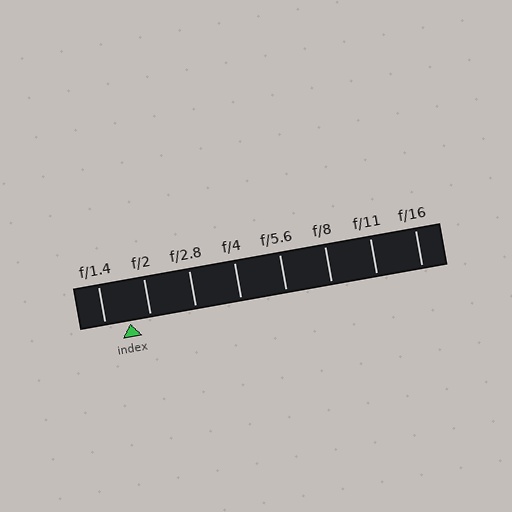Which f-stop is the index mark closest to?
The index mark is closest to f/2.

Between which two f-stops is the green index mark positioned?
The index mark is between f/1.4 and f/2.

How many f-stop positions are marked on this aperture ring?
There are 8 f-stop positions marked.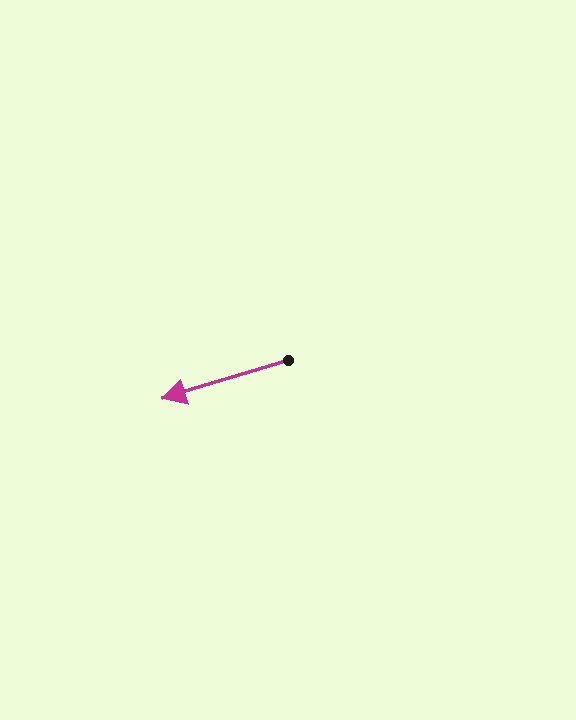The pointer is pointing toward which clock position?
Roughly 8 o'clock.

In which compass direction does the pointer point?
West.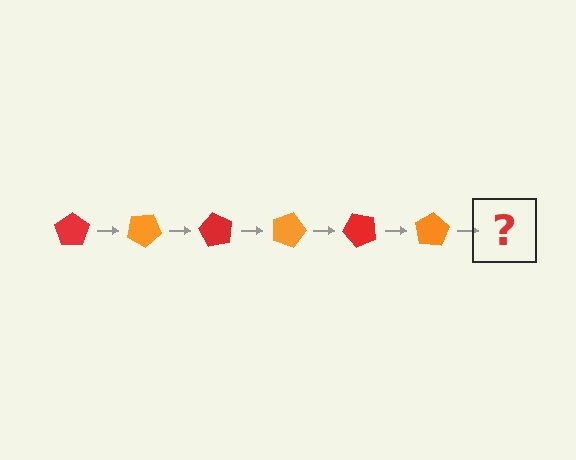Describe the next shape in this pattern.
It should be a red pentagon, rotated 180 degrees from the start.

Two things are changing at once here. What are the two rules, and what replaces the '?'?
The two rules are that it rotates 30 degrees each step and the color cycles through red and orange. The '?' should be a red pentagon, rotated 180 degrees from the start.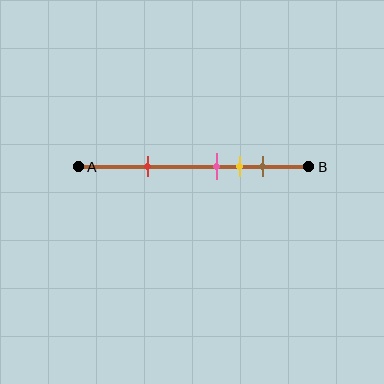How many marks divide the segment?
There are 4 marks dividing the segment.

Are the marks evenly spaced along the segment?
No, the marks are not evenly spaced.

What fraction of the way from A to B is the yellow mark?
The yellow mark is approximately 70% (0.7) of the way from A to B.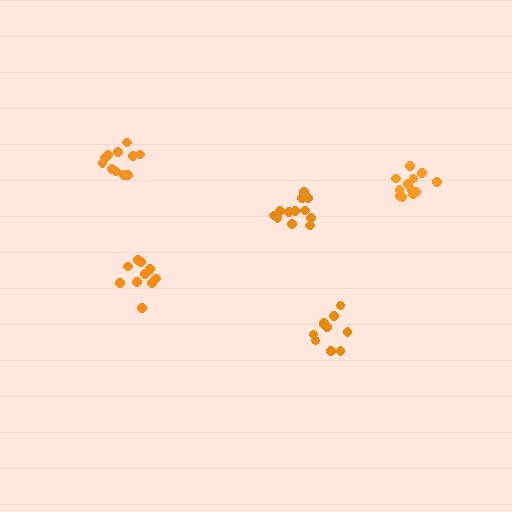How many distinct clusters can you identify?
There are 5 distinct clusters.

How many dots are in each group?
Group 1: 12 dots, Group 2: 10 dots, Group 3: 11 dots, Group 4: 11 dots, Group 5: 12 dots (56 total).